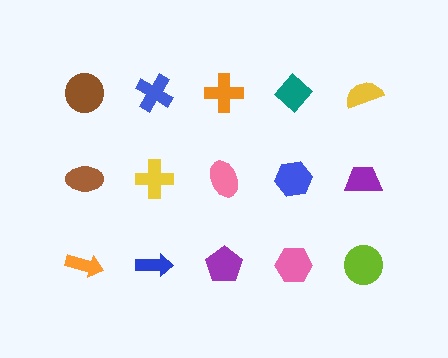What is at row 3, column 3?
A purple pentagon.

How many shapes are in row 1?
5 shapes.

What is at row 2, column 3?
A pink ellipse.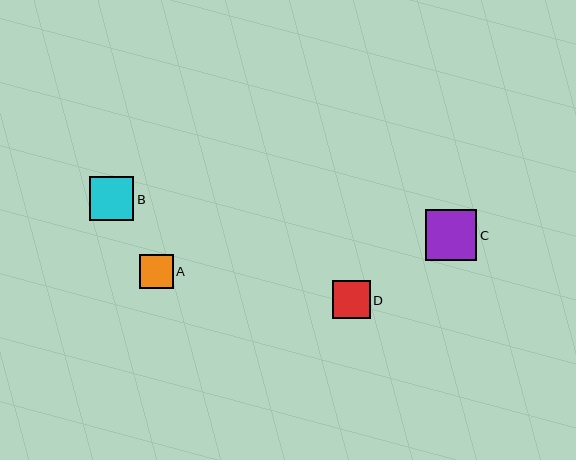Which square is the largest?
Square C is the largest with a size of approximately 52 pixels.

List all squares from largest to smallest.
From largest to smallest: C, B, D, A.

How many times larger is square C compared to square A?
Square C is approximately 1.5 times the size of square A.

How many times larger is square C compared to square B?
Square C is approximately 1.2 times the size of square B.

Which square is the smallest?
Square A is the smallest with a size of approximately 33 pixels.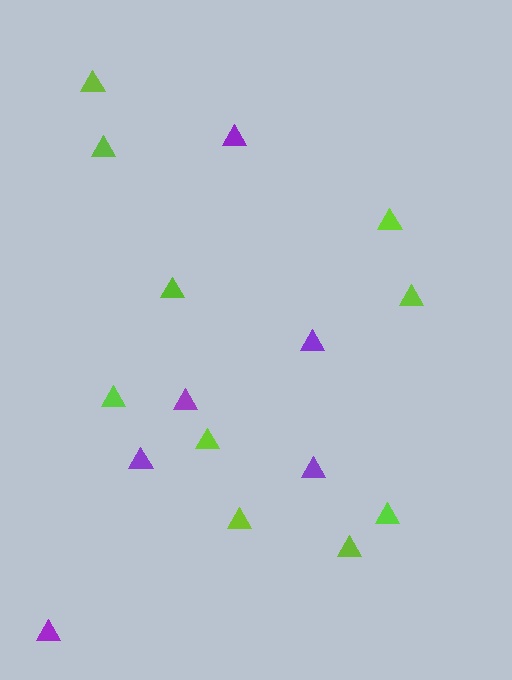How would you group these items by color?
There are 2 groups: one group of purple triangles (6) and one group of lime triangles (10).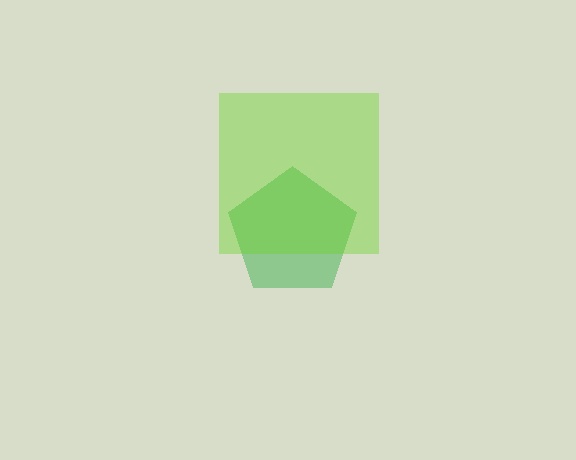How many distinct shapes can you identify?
There are 2 distinct shapes: a green pentagon, a lime square.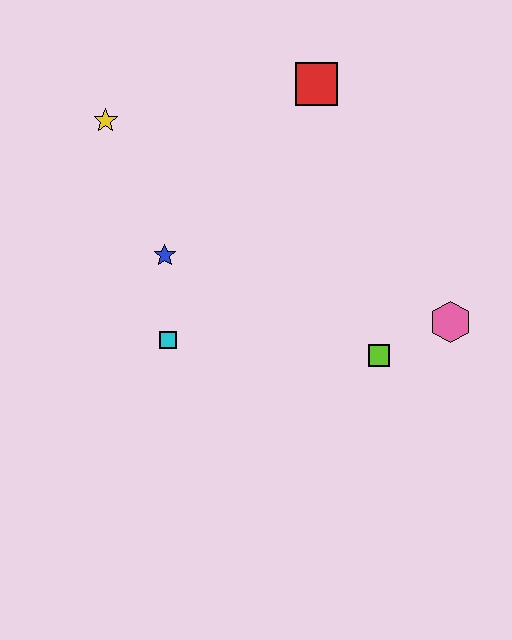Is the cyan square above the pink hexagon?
No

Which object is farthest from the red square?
The cyan square is farthest from the red square.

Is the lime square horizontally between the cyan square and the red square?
No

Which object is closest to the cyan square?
The blue star is closest to the cyan square.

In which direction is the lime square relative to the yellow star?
The lime square is to the right of the yellow star.